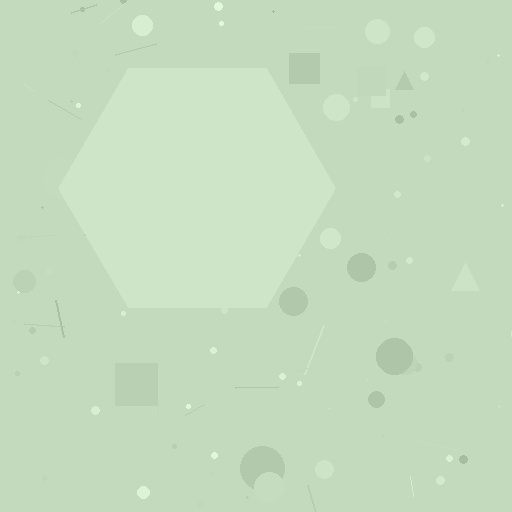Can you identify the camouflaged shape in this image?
The camouflaged shape is a hexagon.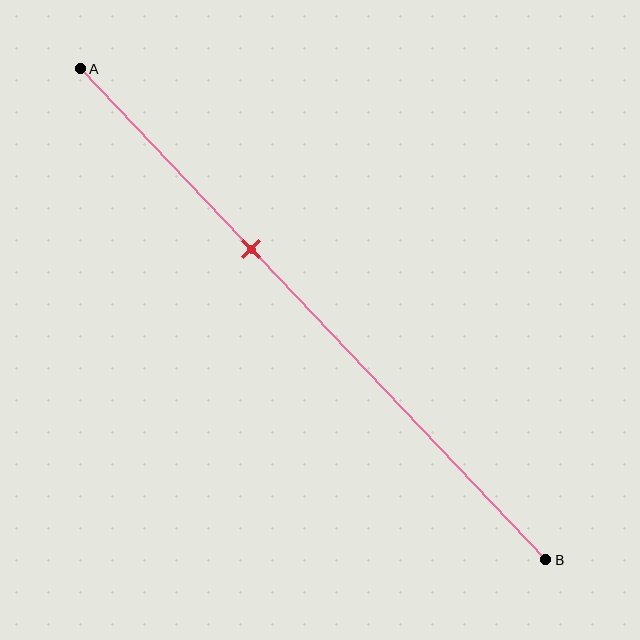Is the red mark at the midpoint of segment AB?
No, the mark is at about 35% from A, not at the 50% midpoint.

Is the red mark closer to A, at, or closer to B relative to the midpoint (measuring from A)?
The red mark is closer to point A than the midpoint of segment AB.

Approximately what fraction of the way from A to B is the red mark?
The red mark is approximately 35% of the way from A to B.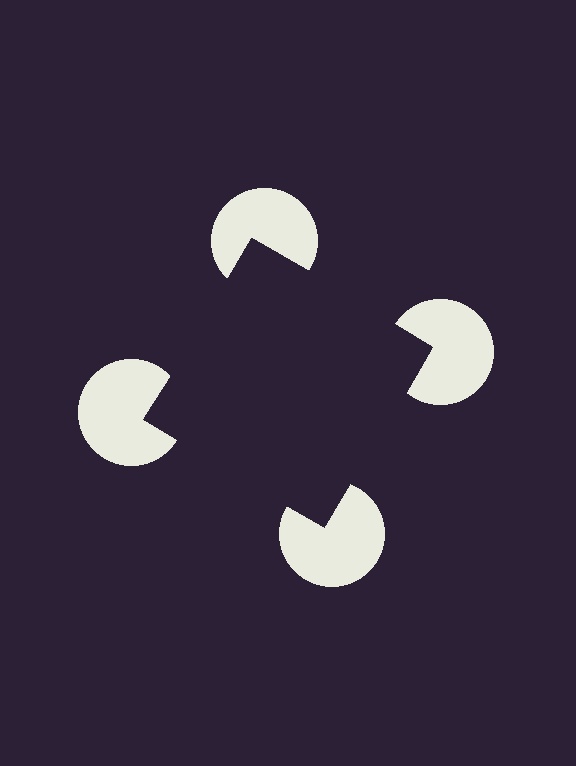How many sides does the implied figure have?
4 sides.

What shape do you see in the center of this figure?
An illusory square — its edges are inferred from the aligned wedge cuts in the pac-man discs, not physically drawn.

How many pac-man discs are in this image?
There are 4 — one at each vertex of the illusory square.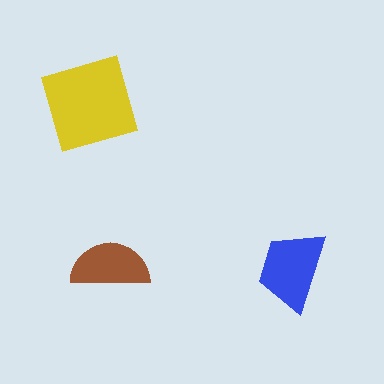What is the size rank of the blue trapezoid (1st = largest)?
2nd.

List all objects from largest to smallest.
The yellow square, the blue trapezoid, the brown semicircle.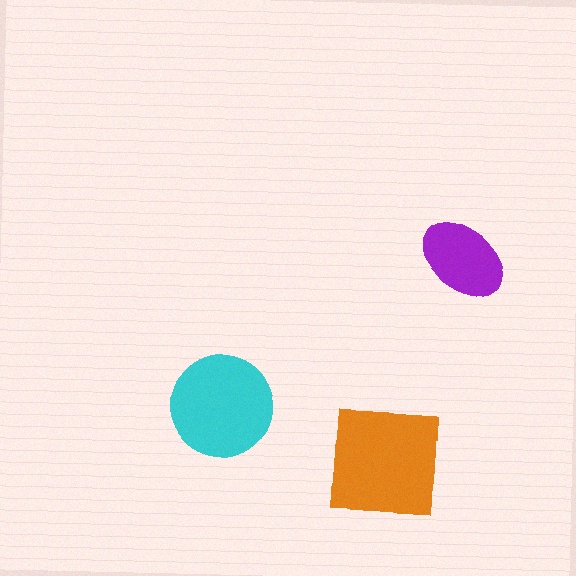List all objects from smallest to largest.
The purple ellipse, the cyan circle, the orange square.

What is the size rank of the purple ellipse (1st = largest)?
3rd.